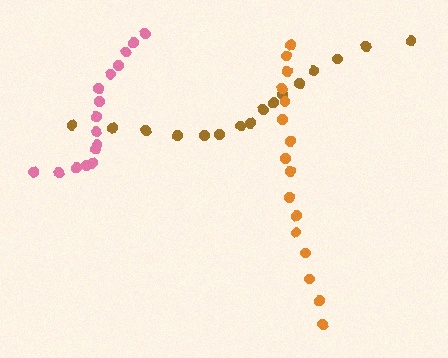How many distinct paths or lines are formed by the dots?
There are 3 distinct paths.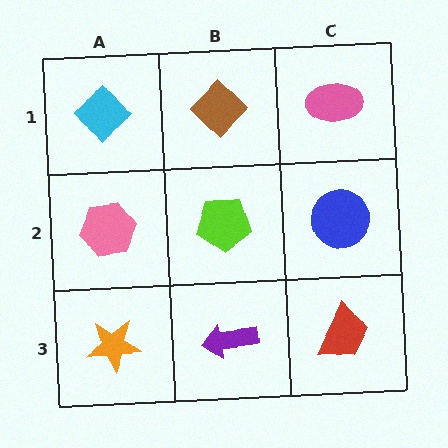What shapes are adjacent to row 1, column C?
A blue circle (row 2, column C), a brown diamond (row 1, column B).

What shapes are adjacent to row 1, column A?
A pink hexagon (row 2, column A), a brown diamond (row 1, column B).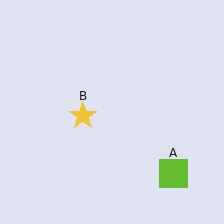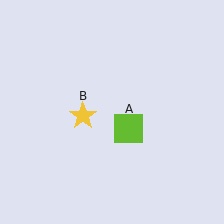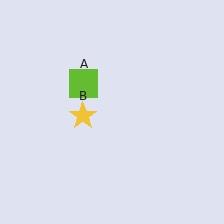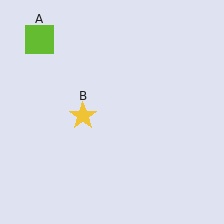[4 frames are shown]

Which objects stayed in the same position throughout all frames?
Yellow star (object B) remained stationary.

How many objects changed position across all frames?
1 object changed position: lime square (object A).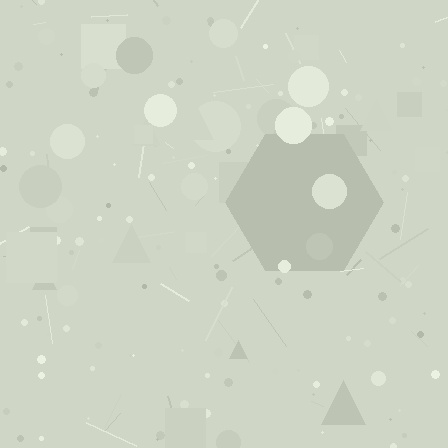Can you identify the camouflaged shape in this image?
The camouflaged shape is a hexagon.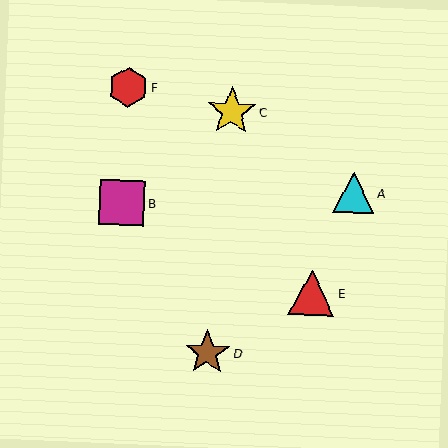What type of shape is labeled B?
Shape B is a magenta square.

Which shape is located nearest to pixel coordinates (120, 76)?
The red hexagon (labeled F) at (128, 87) is nearest to that location.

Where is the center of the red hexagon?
The center of the red hexagon is at (128, 87).